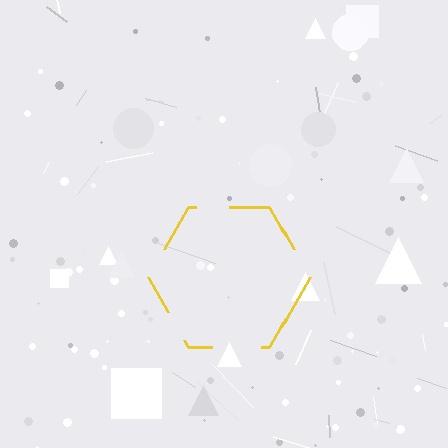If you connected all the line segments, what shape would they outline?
They would outline a hexagon.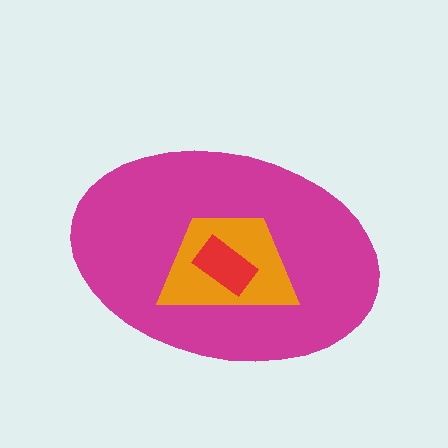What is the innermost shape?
The red rectangle.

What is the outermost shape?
The magenta ellipse.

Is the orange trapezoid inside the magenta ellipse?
Yes.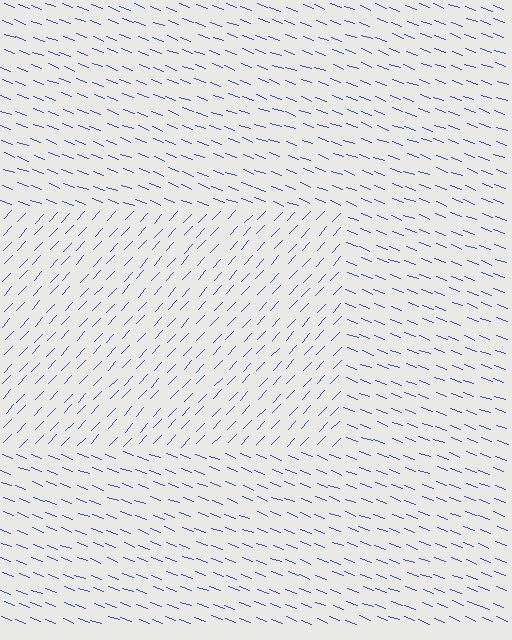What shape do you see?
I see a rectangle.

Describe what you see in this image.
The image is filled with small blue line segments. A rectangle region in the image has lines oriented differently from the surrounding lines, creating a visible texture boundary.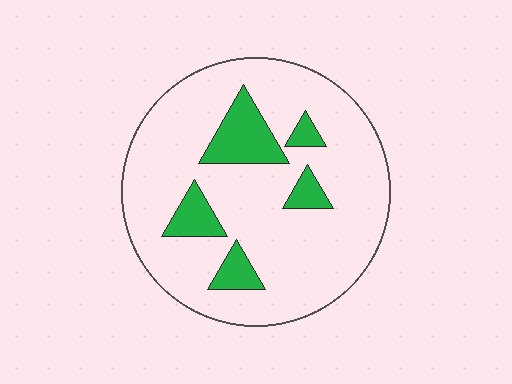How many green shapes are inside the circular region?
5.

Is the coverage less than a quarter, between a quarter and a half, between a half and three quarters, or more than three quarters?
Less than a quarter.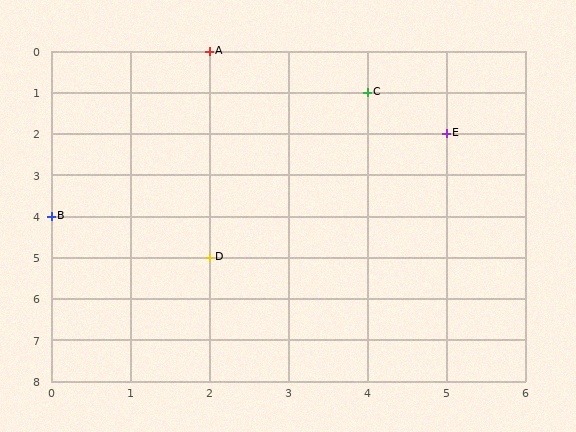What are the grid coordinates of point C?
Point C is at grid coordinates (4, 1).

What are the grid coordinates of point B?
Point B is at grid coordinates (0, 4).